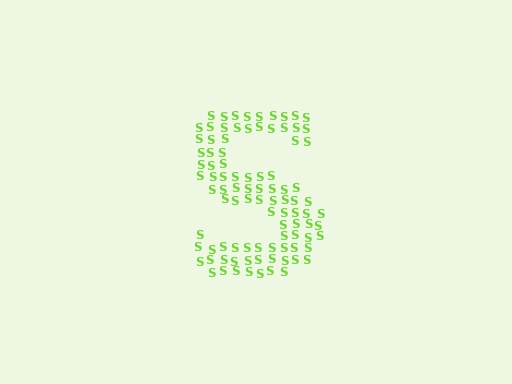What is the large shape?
The large shape is the letter S.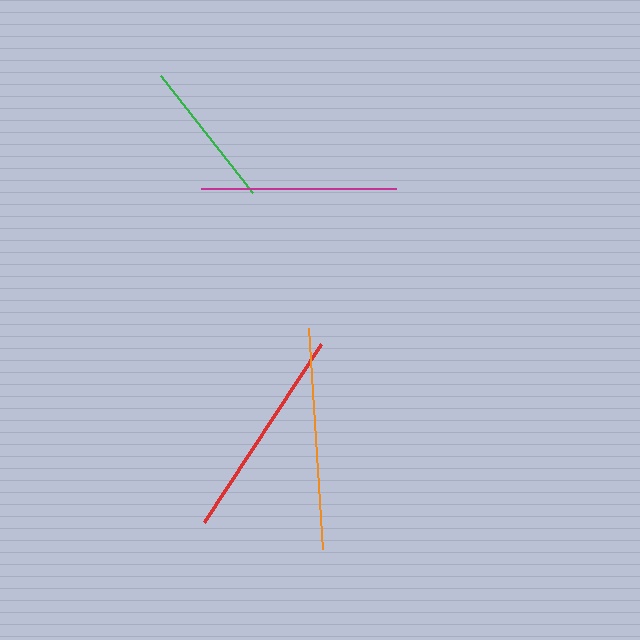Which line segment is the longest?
The orange line is the longest at approximately 221 pixels.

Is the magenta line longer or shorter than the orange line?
The orange line is longer than the magenta line.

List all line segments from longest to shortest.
From longest to shortest: orange, red, magenta, green.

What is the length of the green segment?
The green segment is approximately 149 pixels long.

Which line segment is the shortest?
The green line is the shortest at approximately 149 pixels.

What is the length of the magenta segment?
The magenta segment is approximately 195 pixels long.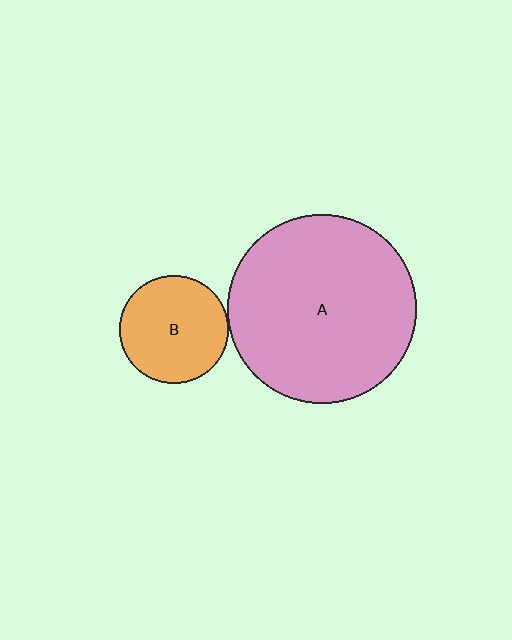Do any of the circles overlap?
No, none of the circles overlap.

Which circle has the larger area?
Circle A (pink).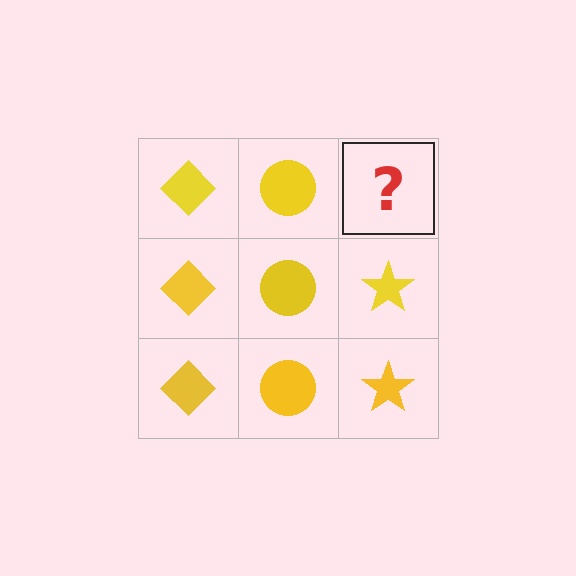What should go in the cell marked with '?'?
The missing cell should contain a yellow star.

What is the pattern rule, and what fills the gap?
The rule is that each column has a consistent shape. The gap should be filled with a yellow star.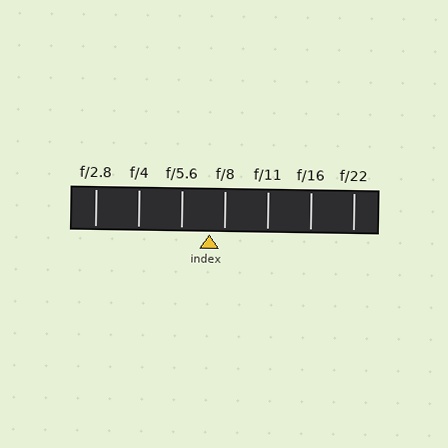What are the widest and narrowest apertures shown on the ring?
The widest aperture shown is f/2.8 and the narrowest is f/22.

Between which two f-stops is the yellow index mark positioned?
The index mark is between f/5.6 and f/8.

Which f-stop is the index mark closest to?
The index mark is closest to f/8.